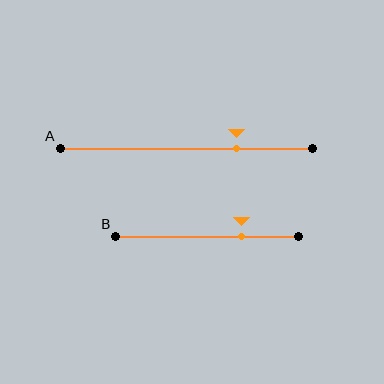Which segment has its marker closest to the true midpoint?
Segment B has its marker closest to the true midpoint.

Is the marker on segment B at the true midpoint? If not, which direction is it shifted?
No, the marker on segment B is shifted to the right by about 18% of the segment length.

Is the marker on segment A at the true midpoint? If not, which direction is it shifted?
No, the marker on segment A is shifted to the right by about 20% of the segment length.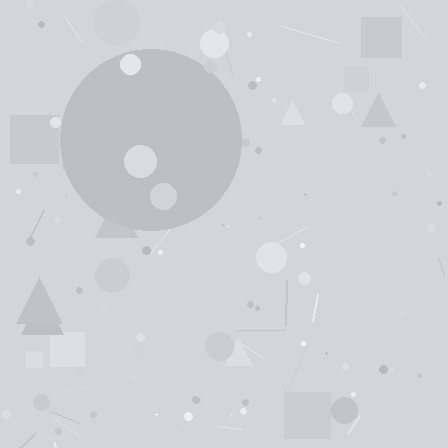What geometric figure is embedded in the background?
A circle is embedded in the background.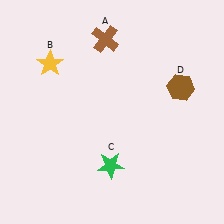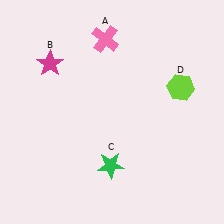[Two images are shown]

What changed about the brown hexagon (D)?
In Image 1, D is brown. In Image 2, it changed to lime.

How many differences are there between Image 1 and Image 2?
There are 3 differences between the two images.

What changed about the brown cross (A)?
In Image 1, A is brown. In Image 2, it changed to pink.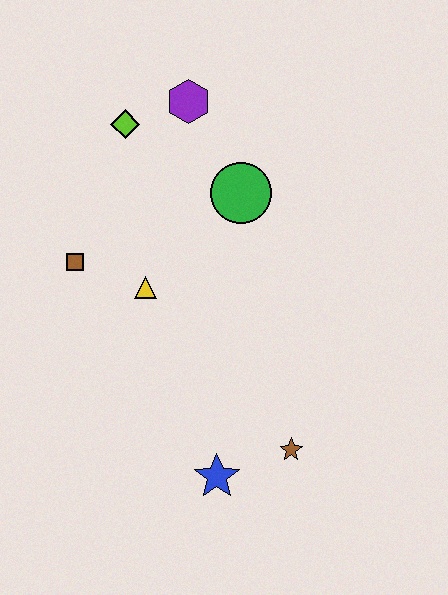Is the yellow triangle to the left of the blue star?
Yes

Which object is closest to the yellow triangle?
The brown square is closest to the yellow triangle.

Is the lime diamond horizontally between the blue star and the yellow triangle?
No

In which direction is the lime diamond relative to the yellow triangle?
The lime diamond is above the yellow triangle.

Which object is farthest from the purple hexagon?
The blue star is farthest from the purple hexagon.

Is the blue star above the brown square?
No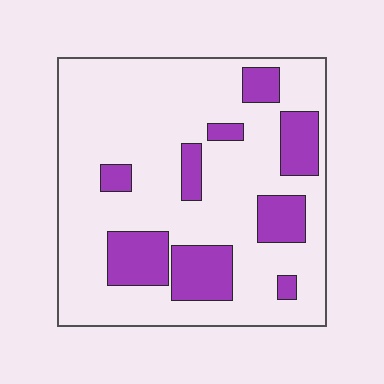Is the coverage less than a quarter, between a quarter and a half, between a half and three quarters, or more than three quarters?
Less than a quarter.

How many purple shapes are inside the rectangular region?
9.